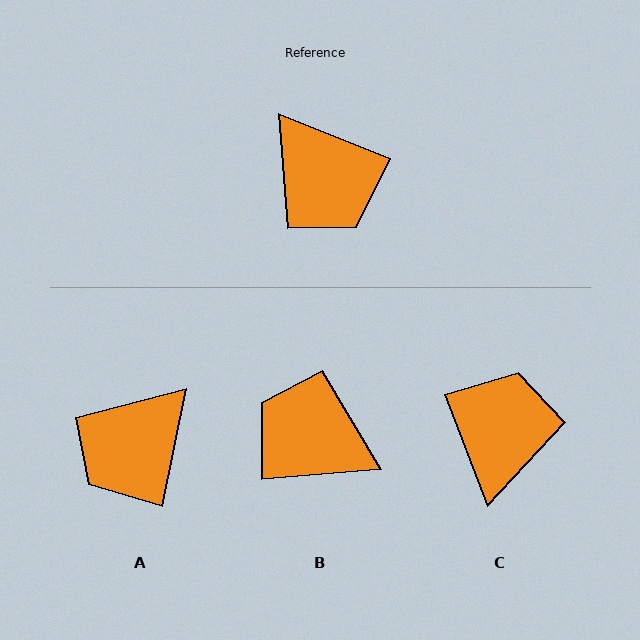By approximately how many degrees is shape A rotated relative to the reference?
Approximately 80 degrees clockwise.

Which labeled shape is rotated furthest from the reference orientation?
B, about 153 degrees away.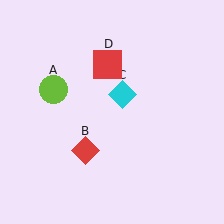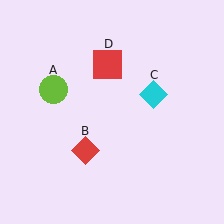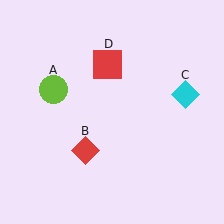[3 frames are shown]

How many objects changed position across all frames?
1 object changed position: cyan diamond (object C).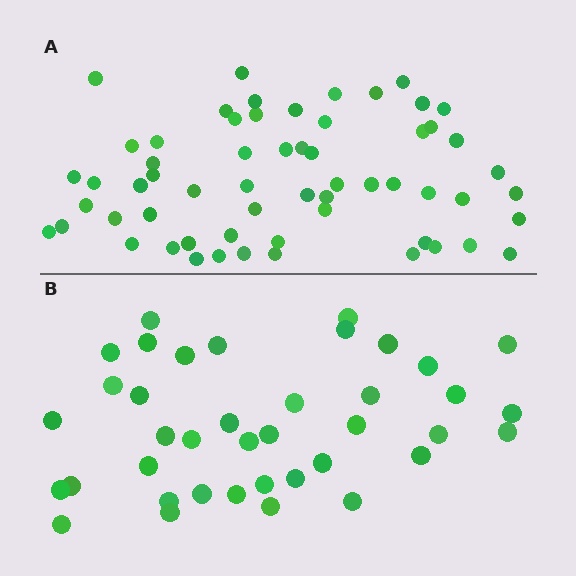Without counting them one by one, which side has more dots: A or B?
Region A (the top region) has more dots.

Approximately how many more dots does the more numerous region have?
Region A has approximately 20 more dots than region B.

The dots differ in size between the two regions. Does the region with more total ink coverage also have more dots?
No. Region B has more total ink coverage because its dots are larger, but region A actually contains more individual dots. Total area can be misleading — the number of items is what matters here.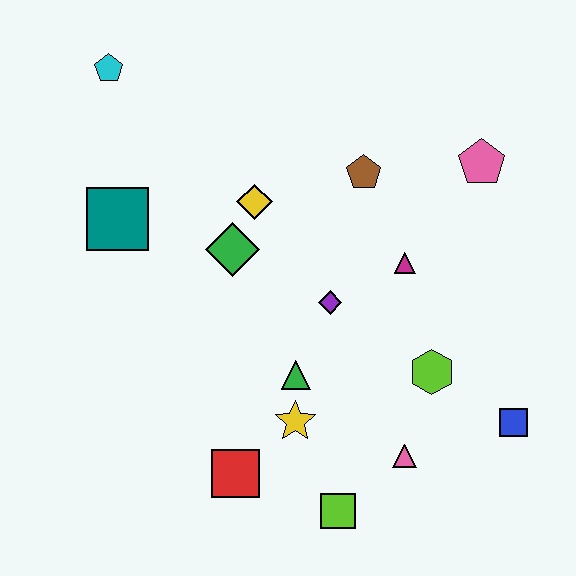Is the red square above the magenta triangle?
No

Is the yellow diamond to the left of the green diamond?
No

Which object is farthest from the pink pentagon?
The red square is farthest from the pink pentagon.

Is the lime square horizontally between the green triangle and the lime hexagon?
Yes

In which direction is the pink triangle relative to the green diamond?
The pink triangle is below the green diamond.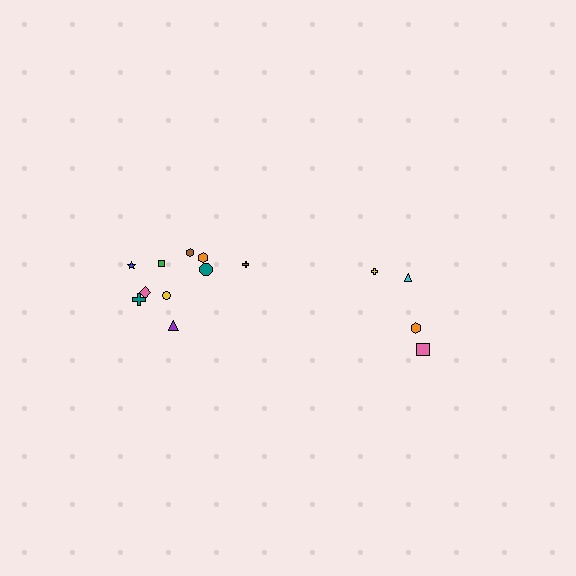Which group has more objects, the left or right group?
The left group.